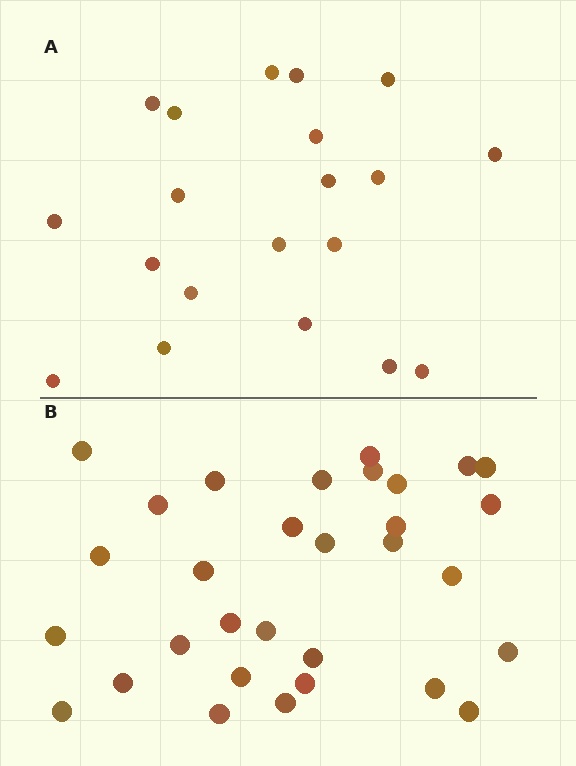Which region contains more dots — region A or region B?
Region B (the bottom region) has more dots.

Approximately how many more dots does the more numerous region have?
Region B has roughly 12 or so more dots than region A.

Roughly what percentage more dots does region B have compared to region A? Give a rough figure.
About 55% more.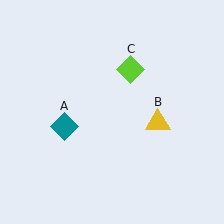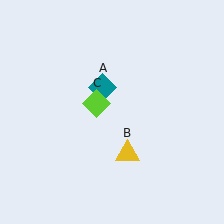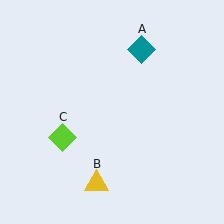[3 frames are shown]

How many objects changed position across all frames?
3 objects changed position: teal diamond (object A), yellow triangle (object B), lime diamond (object C).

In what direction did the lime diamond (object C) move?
The lime diamond (object C) moved down and to the left.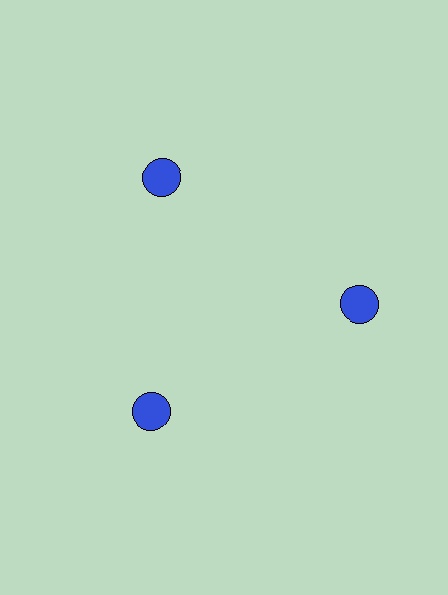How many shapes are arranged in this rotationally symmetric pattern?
There are 3 shapes, arranged in 3 groups of 1.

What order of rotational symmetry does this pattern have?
This pattern has 3-fold rotational symmetry.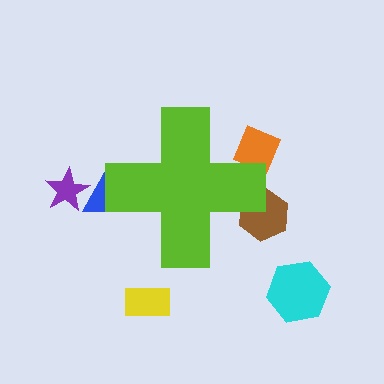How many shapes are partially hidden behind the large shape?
3 shapes are partially hidden.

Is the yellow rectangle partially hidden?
No, the yellow rectangle is fully visible.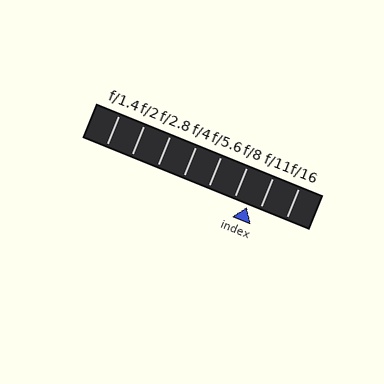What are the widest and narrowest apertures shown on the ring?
The widest aperture shown is f/1.4 and the narrowest is f/16.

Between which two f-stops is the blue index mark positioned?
The index mark is between f/8 and f/11.